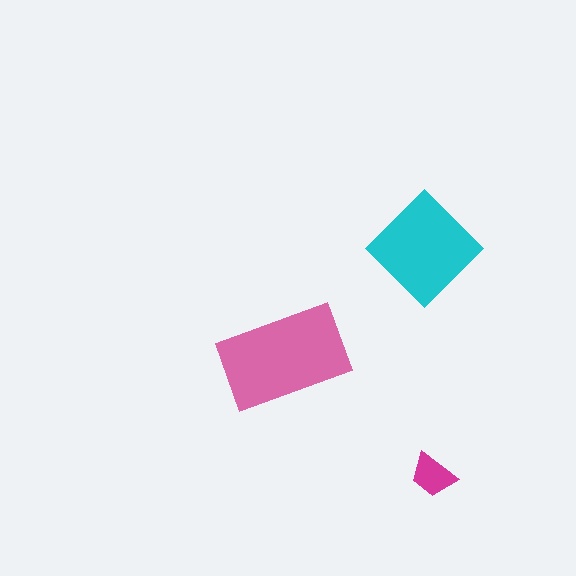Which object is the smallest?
The magenta trapezoid.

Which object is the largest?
The pink rectangle.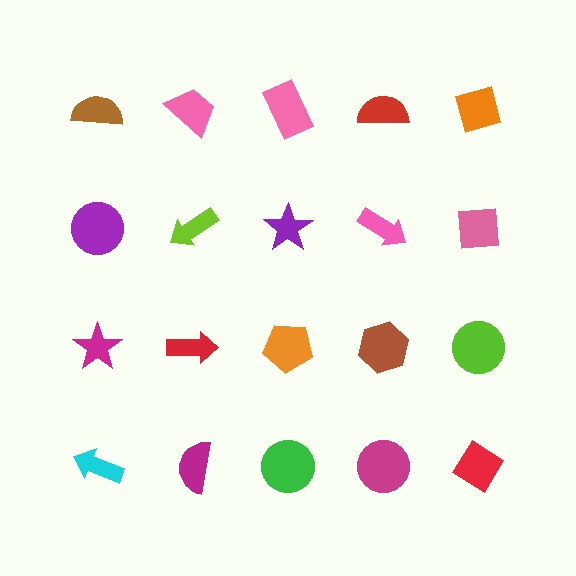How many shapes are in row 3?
5 shapes.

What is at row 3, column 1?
A magenta star.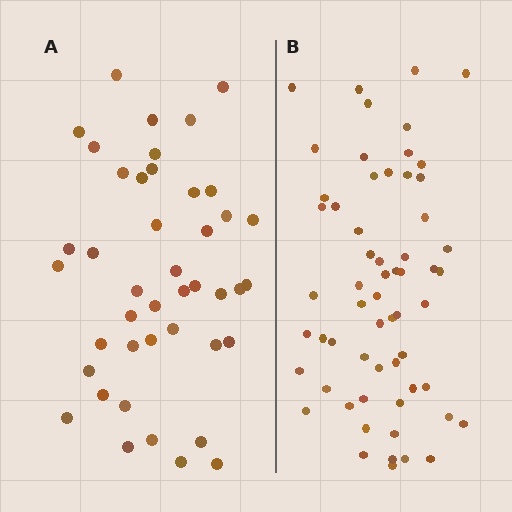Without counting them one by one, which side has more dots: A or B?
Region B (the right region) has more dots.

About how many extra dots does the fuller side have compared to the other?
Region B has approximately 15 more dots than region A.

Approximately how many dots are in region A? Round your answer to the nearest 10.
About 40 dots. (The exact count is 43, which rounds to 40.)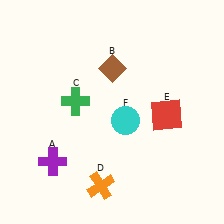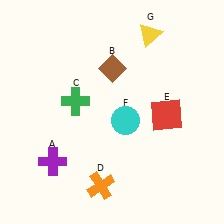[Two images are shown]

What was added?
A yellow triangle (G) was added in Image 2.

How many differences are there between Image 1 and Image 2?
There is 1 difference between the two images.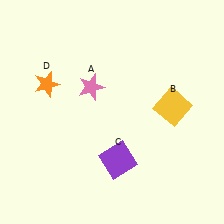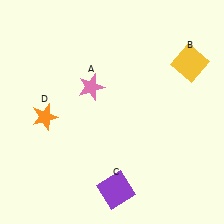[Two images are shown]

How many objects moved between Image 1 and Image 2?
3 objects moved between the two images.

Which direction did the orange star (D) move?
The orange star (D) moved down.